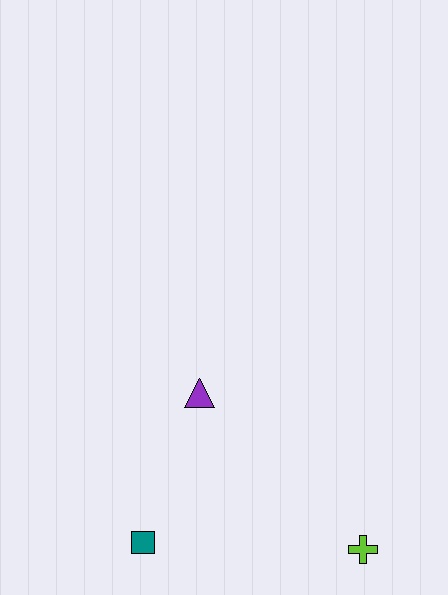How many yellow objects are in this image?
There are no yellow objects.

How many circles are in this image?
There are no circles.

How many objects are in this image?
There are 3 objects.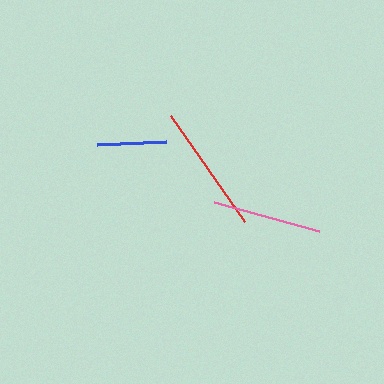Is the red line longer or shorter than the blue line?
The red line is longer than the blue line.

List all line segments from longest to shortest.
From longest to shortest: red, pink, blue.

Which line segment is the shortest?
The blue line is the shortest at approximately 70 pixels.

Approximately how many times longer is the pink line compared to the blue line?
The pink line is approximately 1.6 times the length of the blue line.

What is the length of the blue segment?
The blue segment is approximately 70 pixels long.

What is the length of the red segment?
The red segment is approximately 129 pixels long.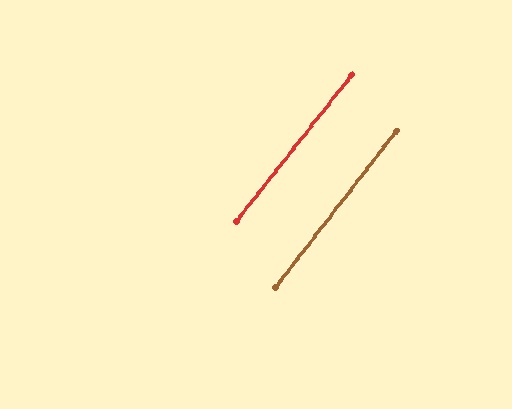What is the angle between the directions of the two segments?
Approximately 1 degree.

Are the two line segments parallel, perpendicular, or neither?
Parallel — their directions differ by only 0.6°.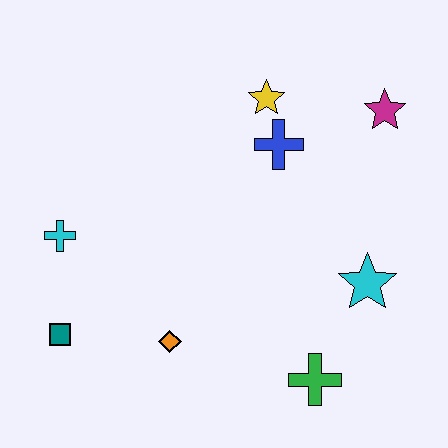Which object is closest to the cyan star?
The green cross is closest to the cyan star.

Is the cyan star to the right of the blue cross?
Yes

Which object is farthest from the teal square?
The magenta star is farthest from the teal square.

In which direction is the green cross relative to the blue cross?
The green cross is below the blue cross.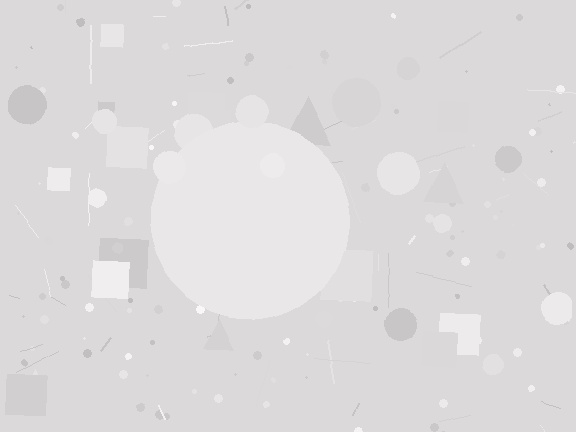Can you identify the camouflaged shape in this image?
The camouflaged shape is a circle.